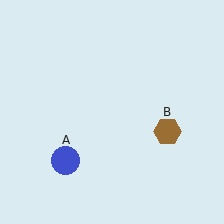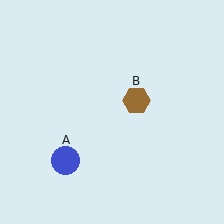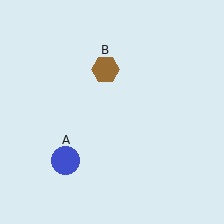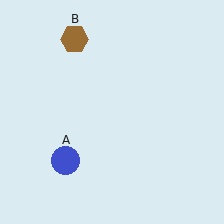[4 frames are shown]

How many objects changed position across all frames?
1 object changed position: brown hexagon (object B).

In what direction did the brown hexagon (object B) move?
The brown hexagon (object B) moved up and to the left.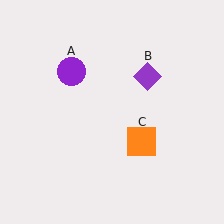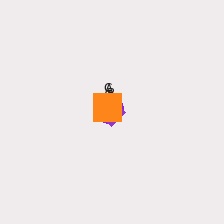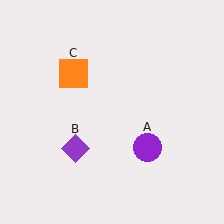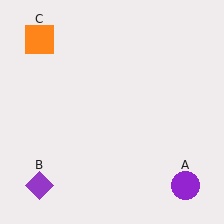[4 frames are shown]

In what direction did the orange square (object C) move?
The orange square (object C) moved up and to the left.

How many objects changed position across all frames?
3 objects changed position: purple circle (object A), purple diamond (object B), orange square (object C).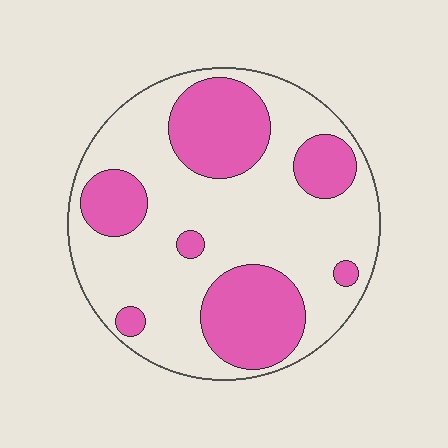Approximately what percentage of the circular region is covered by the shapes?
Approximately 35%.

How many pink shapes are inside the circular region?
7.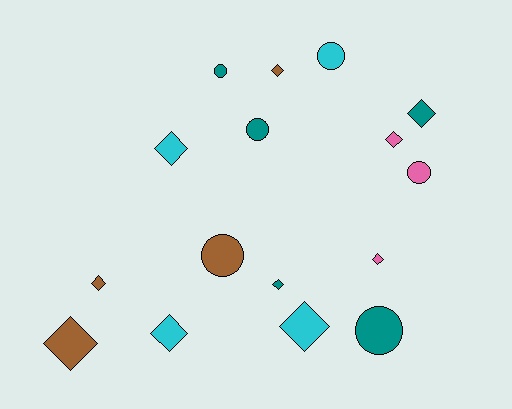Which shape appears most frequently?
Diamond, with 10 objects.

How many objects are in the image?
There are 16 objects.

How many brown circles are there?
There is 1 brown circle.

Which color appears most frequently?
Teal, with 5 objects.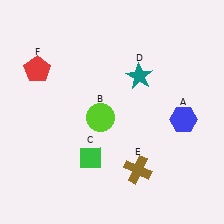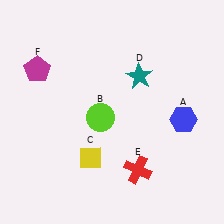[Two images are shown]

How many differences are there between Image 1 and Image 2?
There are 3 differences between the two images.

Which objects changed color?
C changed from green to yellow. E changed from brown to red. F changed from red to magenta.